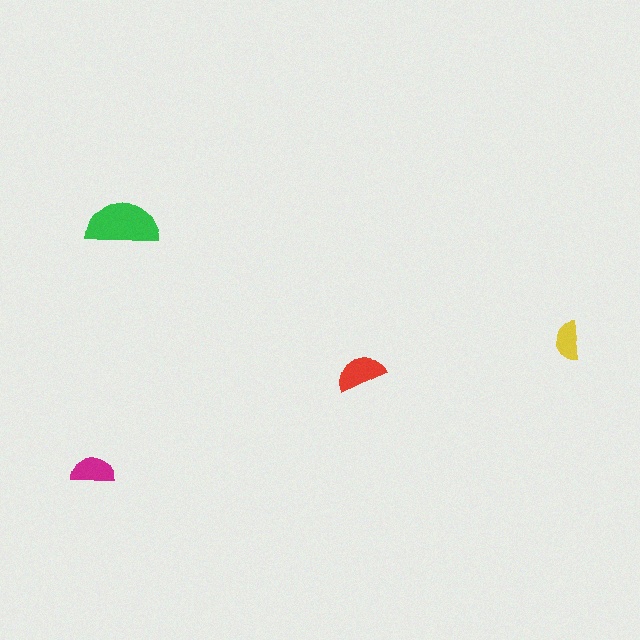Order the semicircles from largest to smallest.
the green one, the red one, the magenta one, the yellow one.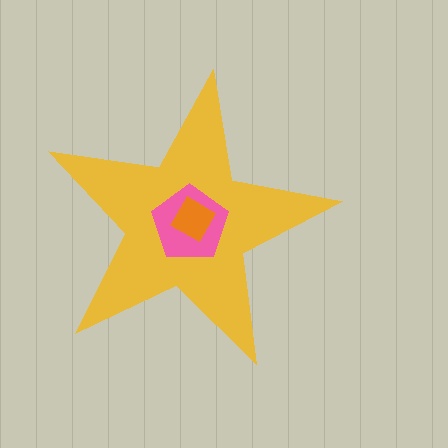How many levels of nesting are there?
3.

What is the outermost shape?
The yellow star.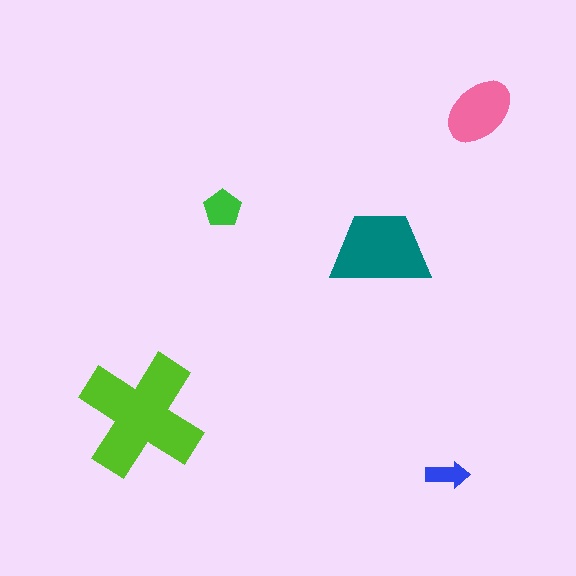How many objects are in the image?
There are 5 objects in the image.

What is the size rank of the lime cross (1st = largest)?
1st.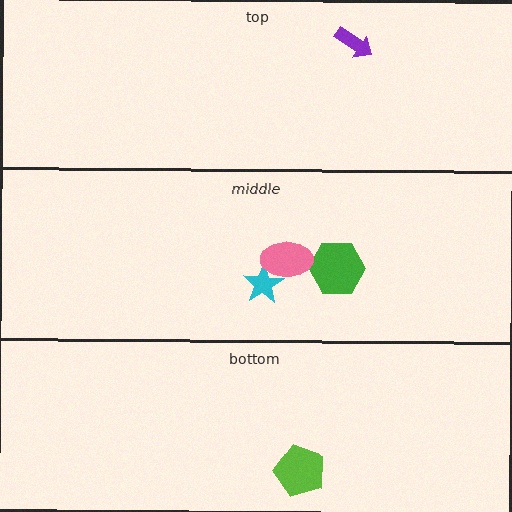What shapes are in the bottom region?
The lime pentagon.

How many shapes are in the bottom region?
1.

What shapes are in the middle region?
The green hexagon, the cyan star, the pink ellipse.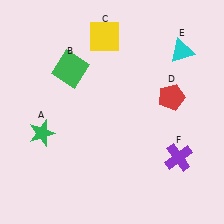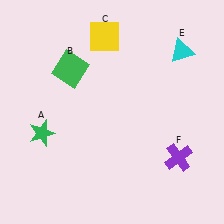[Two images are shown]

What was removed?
The red pentagon (D) was removed in Image 2.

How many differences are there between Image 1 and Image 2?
There is 1 difference between the two images.